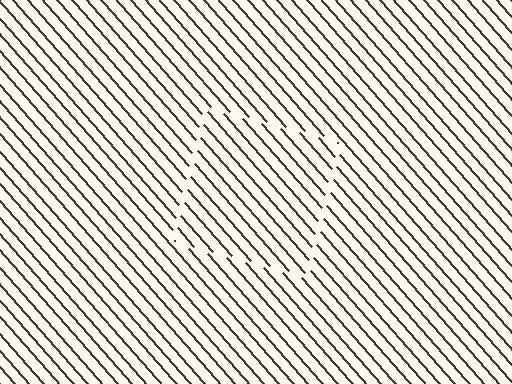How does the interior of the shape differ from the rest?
The interior of the shape contains the same grating, shifted by half a period — the contour is defined by the phase discontinuity where line-ends from the inner and outer gratings abut.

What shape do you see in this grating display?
An illusory square. The interior of the shape contains the same grating, shifted by half a period — the contour is defined by the phase discontinuity where line-ends from the inner and outer gratings abut.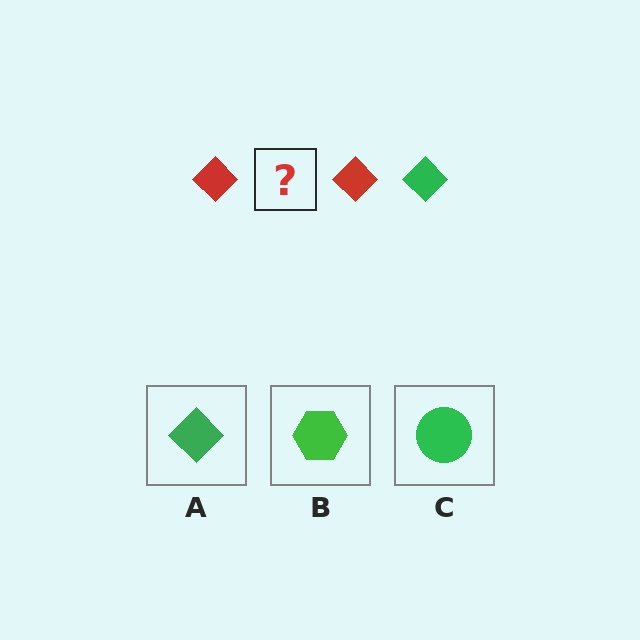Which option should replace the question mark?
Option A.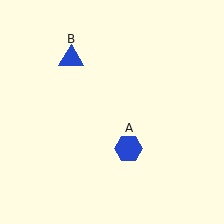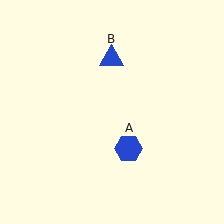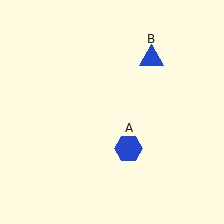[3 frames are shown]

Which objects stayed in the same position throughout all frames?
Blue hexagon (object A) remained stationary.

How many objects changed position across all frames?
1 object changed position: blue triangle (object B).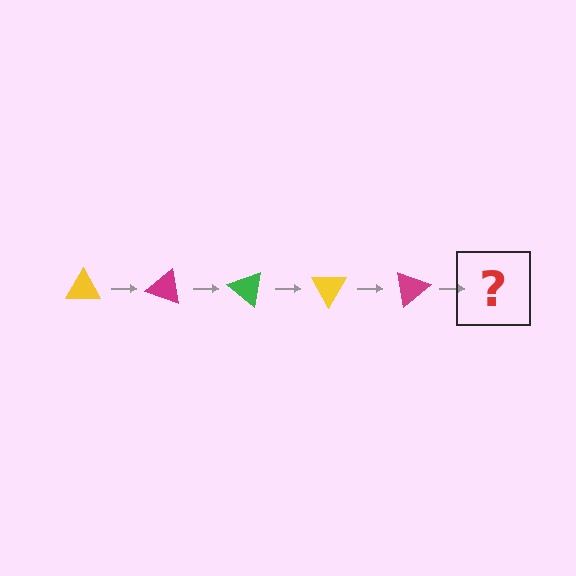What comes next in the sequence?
The next element should be a green triangle, rotated 100 degrees from the start.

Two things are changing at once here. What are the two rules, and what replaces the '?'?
The two rules are that it rotates 20 degrees each step and the color cycles through yellow, magenta, and green. The '?' should be a green triangle, rotated 100 degrees from the start.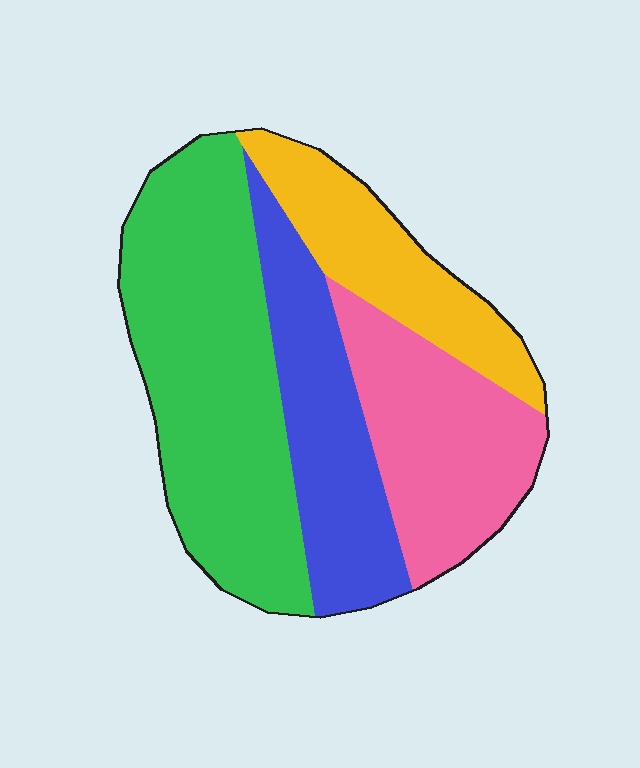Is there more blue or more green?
Green.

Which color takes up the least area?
Yellow, at roughly 15%.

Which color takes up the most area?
Green, at roughly 40%.